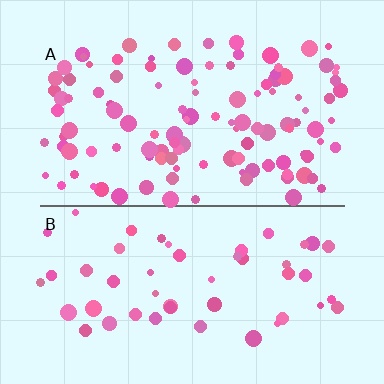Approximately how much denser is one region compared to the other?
Approximately 2.4× — region A over region B.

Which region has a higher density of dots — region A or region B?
A (the top).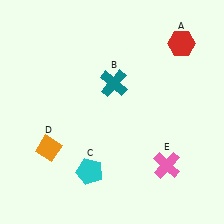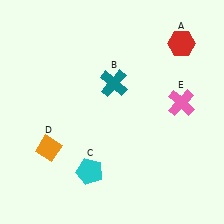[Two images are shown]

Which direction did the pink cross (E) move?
The pink cross (E) moved up.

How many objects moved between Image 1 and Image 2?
1 object moved between the two images.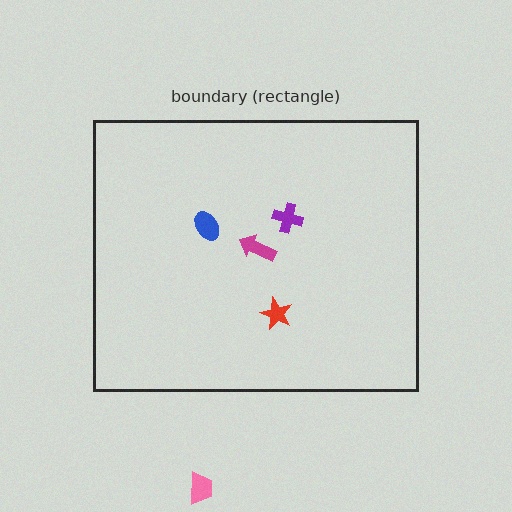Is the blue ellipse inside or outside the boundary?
Inside.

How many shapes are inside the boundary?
4 inside, 1 outside.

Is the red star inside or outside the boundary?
Inside.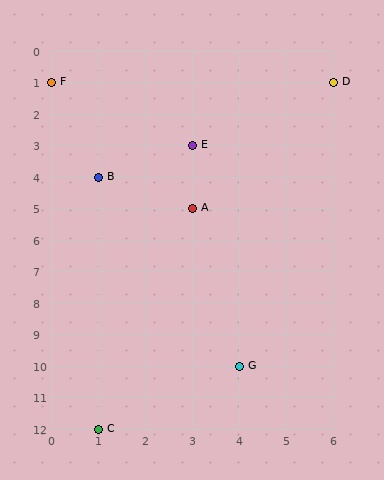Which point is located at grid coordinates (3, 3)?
Point E is at (3, 3).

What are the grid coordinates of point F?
Point F is at grid coordinates (0, 1).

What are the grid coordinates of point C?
Point C is at grid coordinates (1, 12).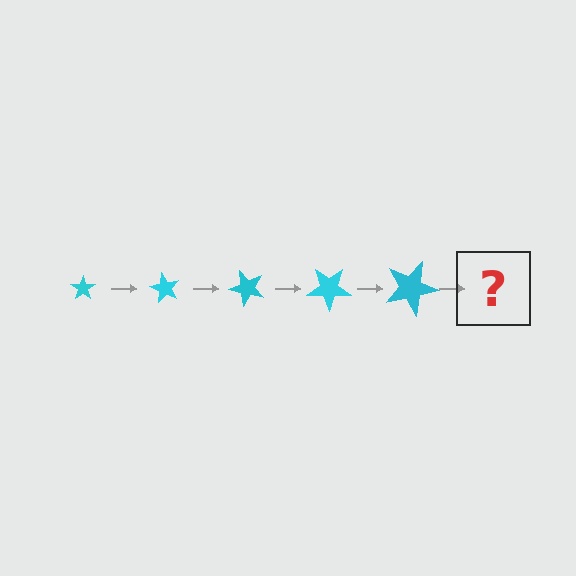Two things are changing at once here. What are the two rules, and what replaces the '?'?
The two rules are that the star grows larger each step and it rotates 60 degrees each step. The '?' should be a star, larger than the previous one and rotated 300 degrees from the start.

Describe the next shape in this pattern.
It should be a star, larger than the previous one and rotated 300 degrees from the start.